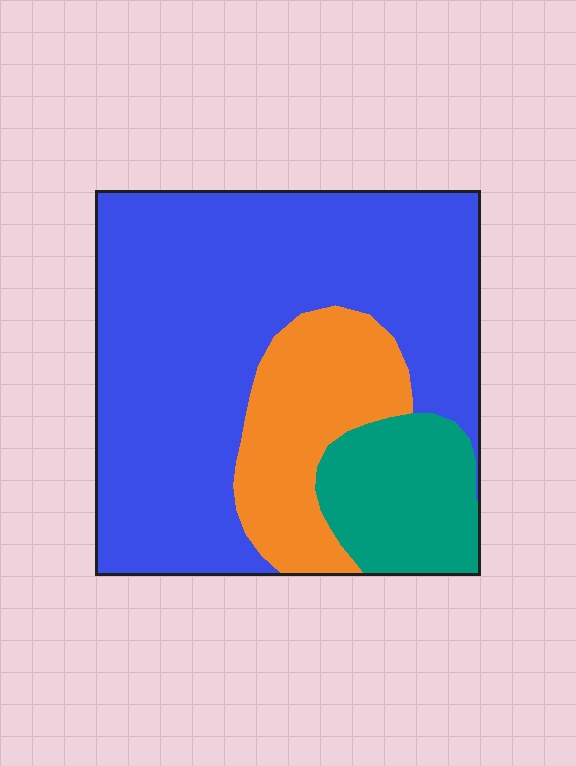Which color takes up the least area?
Teal, at roughly 15%.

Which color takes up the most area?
Blue, at roughly 65%.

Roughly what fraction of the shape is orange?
Orange covers around 20% of the shape.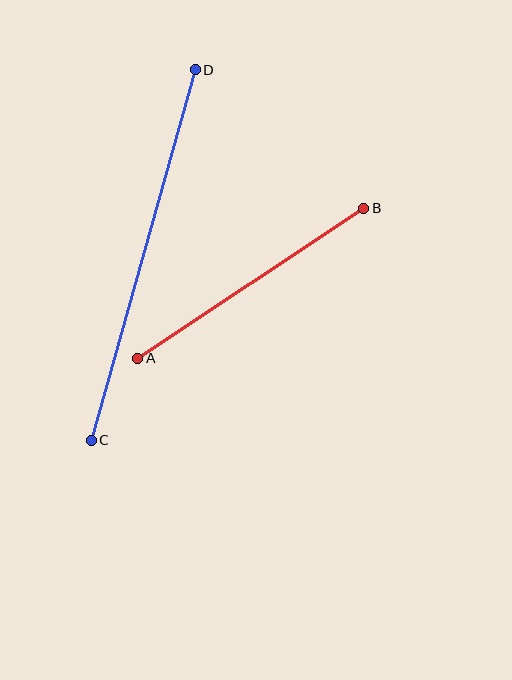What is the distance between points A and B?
The distance is approximately 271 pixels.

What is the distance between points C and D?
The distance is approximately 385 pixels.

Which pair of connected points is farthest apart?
Points C and D are farthest apart.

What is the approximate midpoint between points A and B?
The midpoint is at approximately (251, 283) pixels.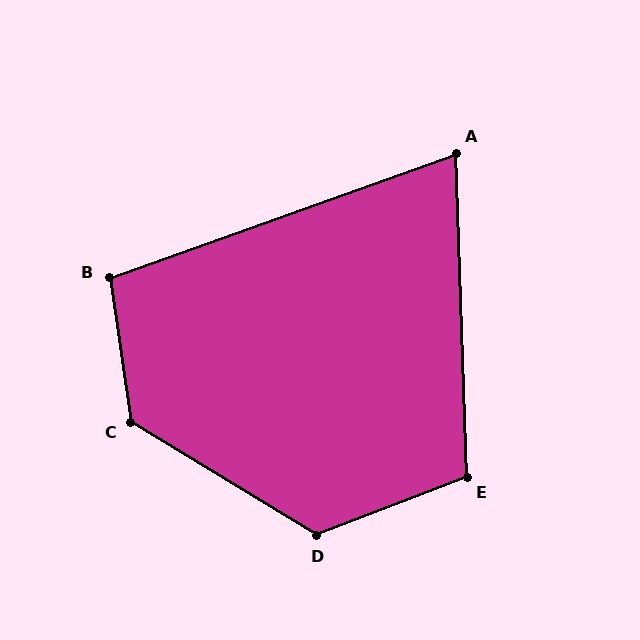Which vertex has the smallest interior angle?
A, at approximately 72 degrees.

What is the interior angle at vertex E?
Approximately 109 degrees (obtuse).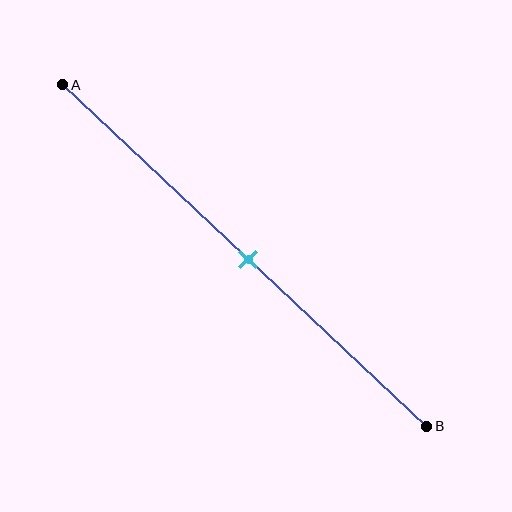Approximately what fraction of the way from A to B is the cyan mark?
The cyan mark is approximately 50% of the way from A to B.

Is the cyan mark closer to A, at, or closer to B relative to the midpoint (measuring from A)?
The cyan mark is approximately at the midpoint of segment AB.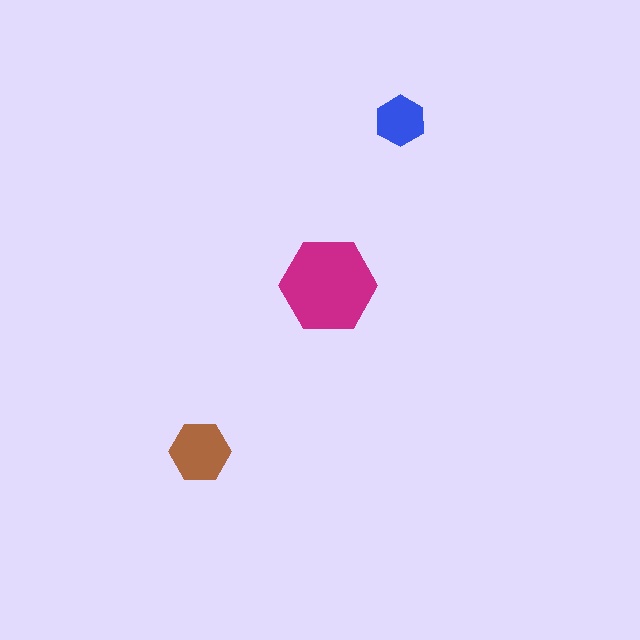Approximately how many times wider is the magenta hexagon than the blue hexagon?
About 2 times wider.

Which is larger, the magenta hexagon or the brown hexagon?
The magenta one.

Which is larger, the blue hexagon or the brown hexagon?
The brown one.